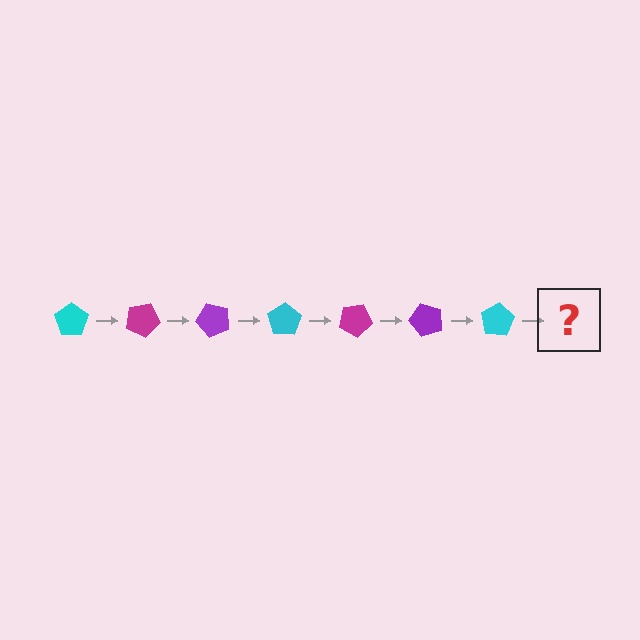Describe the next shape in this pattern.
It should be a magenta pentagon, rotated 175 degrees from the start.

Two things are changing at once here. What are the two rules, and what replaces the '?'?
The two rules are that it rotates 25 degrees each step and the color cycles through cyan, magenta, and purple. The '?' should be a magenta pentagon, rotated 175 degrees from the start.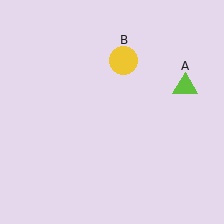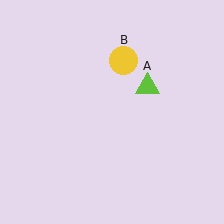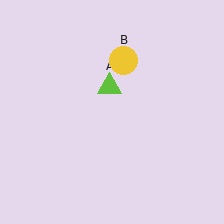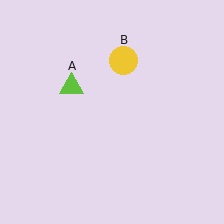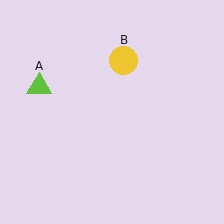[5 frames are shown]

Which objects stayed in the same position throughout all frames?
Yellow circle (object B) remained stationary.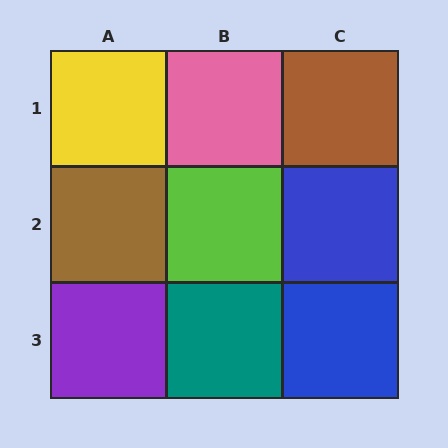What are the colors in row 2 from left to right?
Brown, lime, blue.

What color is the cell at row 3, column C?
Blue.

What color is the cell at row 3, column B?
Teal.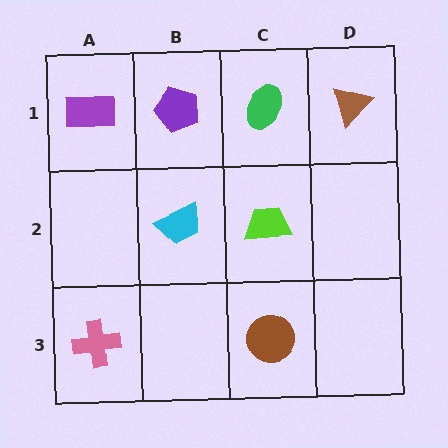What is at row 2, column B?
A cyan trapezoid.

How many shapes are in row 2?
2 shapes.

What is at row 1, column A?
A purple rectangle.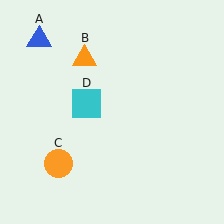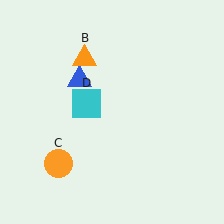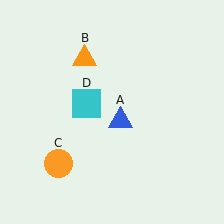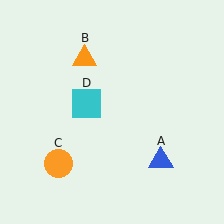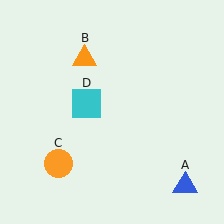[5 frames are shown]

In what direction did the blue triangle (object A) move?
The blue triangle (object A) moved down and to the right.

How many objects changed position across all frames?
1 object changed position: blue triangle (object A).